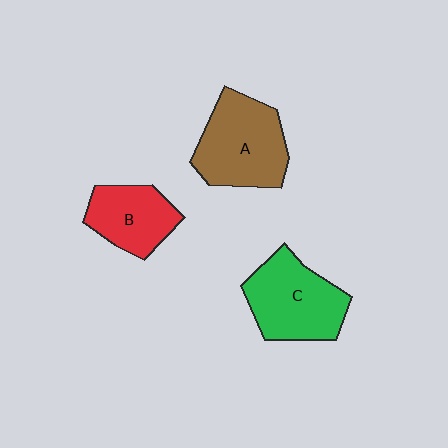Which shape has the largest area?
Shape A (brown).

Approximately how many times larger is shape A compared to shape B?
Approximately 1.4 times.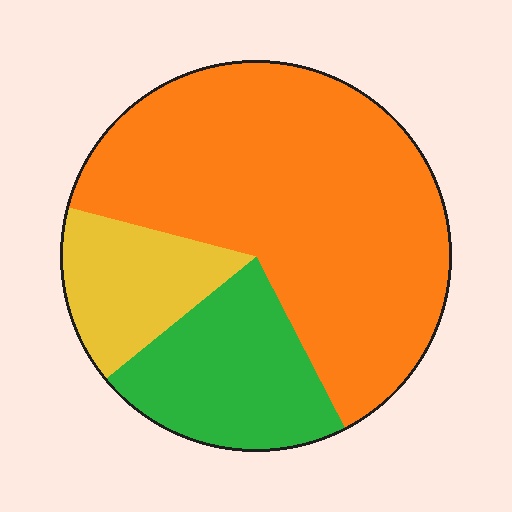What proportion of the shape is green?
Green takes up about one fifth (1/5) of the shape.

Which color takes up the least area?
Yellow, at roughly 15%.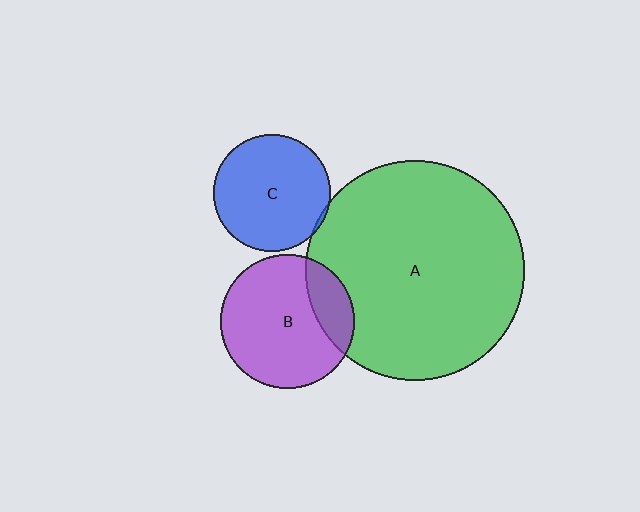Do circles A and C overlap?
Yes.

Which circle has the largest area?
Circle A (green).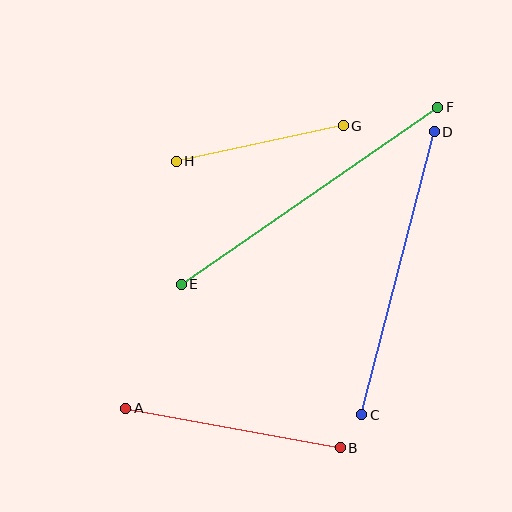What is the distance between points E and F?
The distance is approximately 312 pixels.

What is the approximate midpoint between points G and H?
The midpoint is at approximately (260, 144) pixels.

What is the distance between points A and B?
The distance is approximately 218 pixels.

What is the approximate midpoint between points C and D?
The midpoint is at approximately (398, 273) pixels.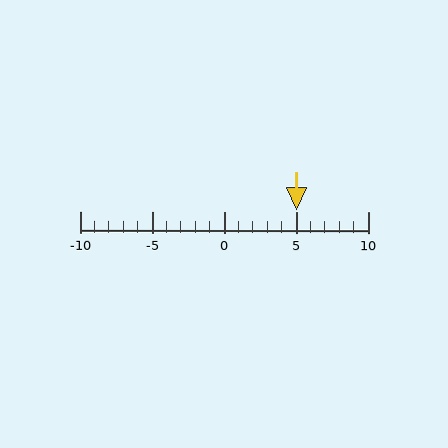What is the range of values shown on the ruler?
The ruler shows values from -10 to 10.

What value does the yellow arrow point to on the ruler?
The yellow arrow points to approximately 5.